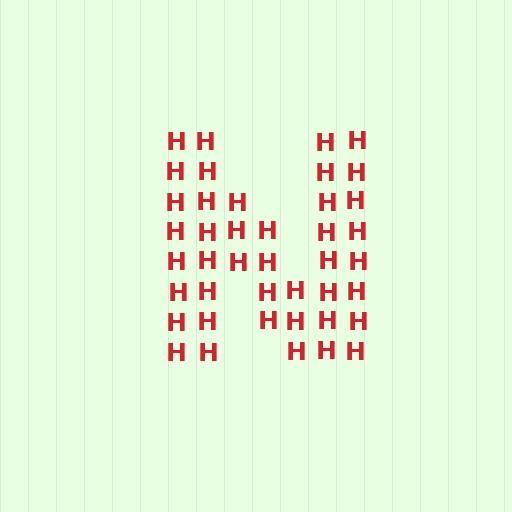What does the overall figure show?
The overall figure shows the letter N.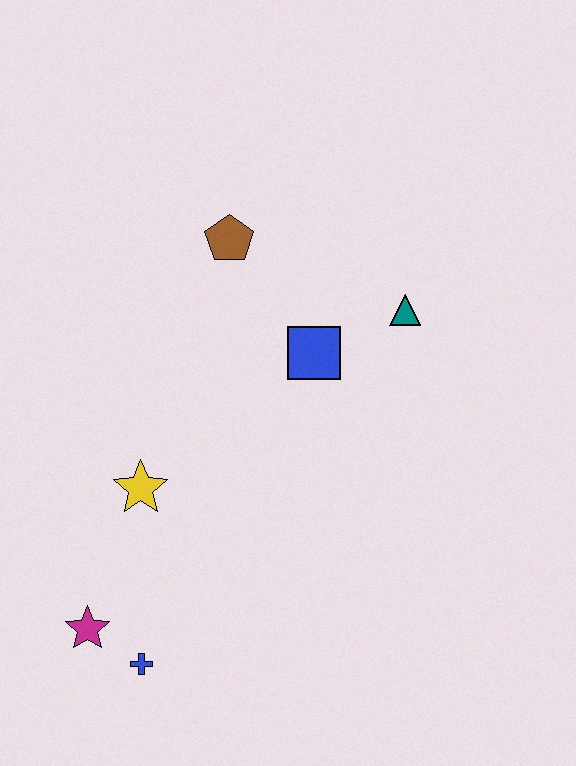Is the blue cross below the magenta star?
Yes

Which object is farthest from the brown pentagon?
The blue cross is farthest from the brown pentagon.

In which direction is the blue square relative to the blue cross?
The blue square is above the blue cross.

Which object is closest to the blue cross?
The magenta star is closest to the blue cross.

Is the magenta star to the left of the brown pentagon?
Yes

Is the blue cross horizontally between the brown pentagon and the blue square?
No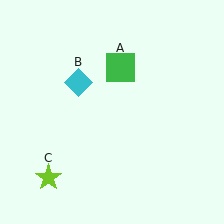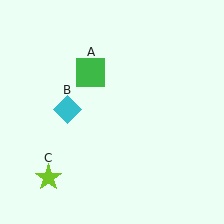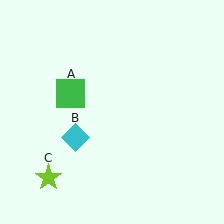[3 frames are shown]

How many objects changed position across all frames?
2 objects changed position: green square (object A), cyan diamond (object B).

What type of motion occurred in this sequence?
The green square (object A), cyan diamond (object B) rotated counterclockwise around the center of the scene.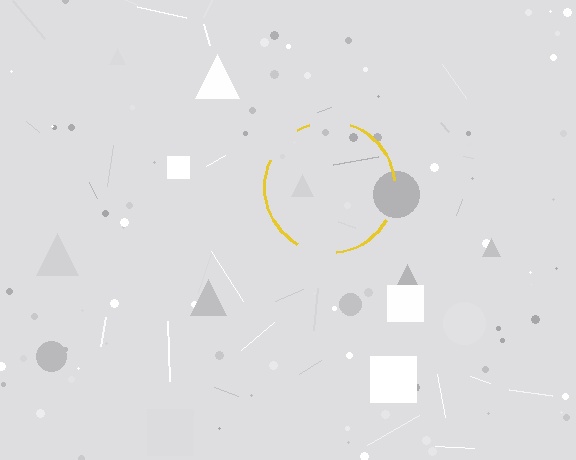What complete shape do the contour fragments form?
The contour fragments form a circle.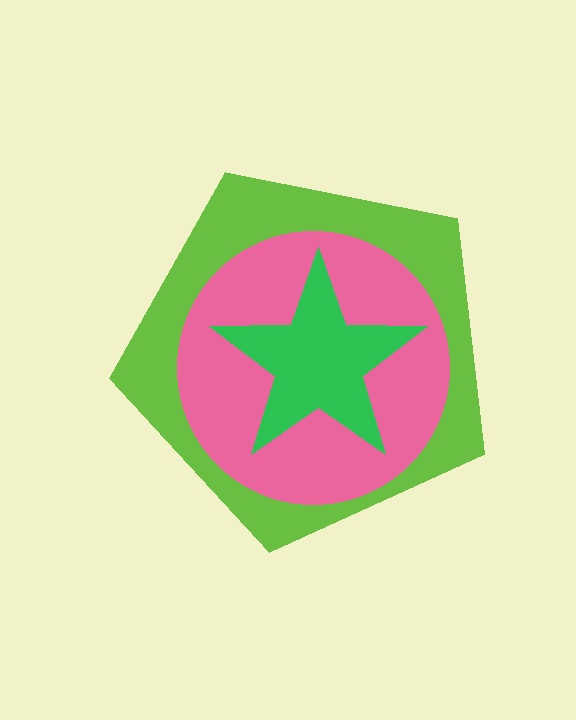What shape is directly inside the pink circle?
The green star.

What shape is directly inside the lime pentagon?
The pink circle.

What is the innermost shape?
The green star.